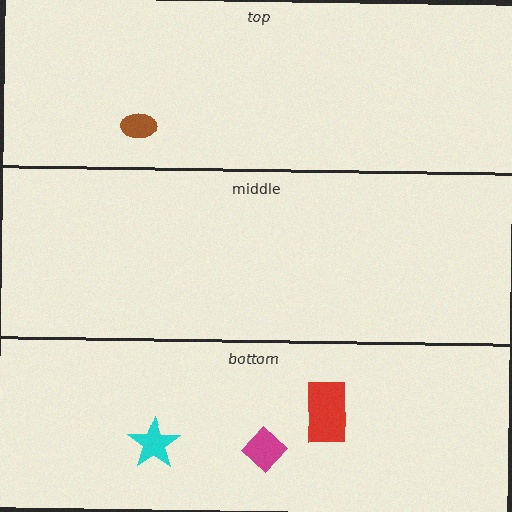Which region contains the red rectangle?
The bottom region.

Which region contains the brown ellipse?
The top region.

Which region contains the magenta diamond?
The bottom region.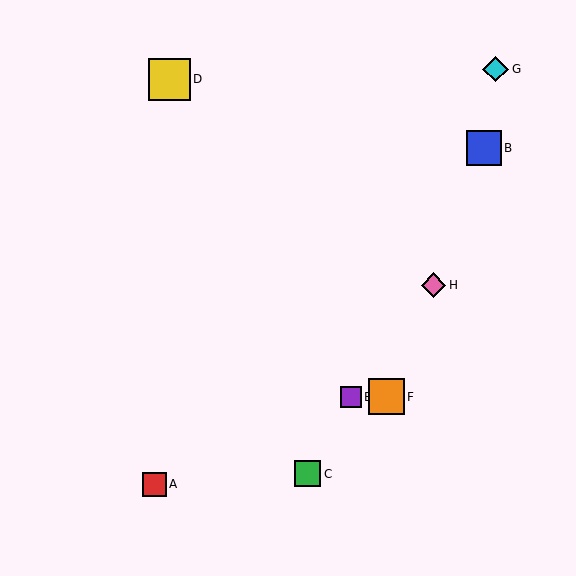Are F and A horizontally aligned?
No, F is at y≈397 and A is at y≈484.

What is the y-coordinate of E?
Object E is at y≈397.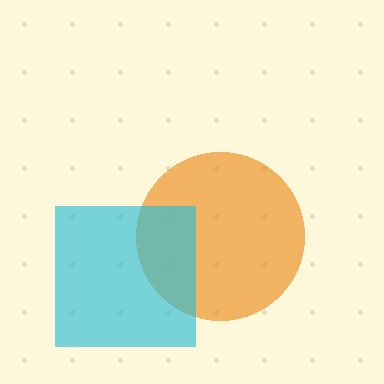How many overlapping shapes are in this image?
There are 2 overlapping shapes in the image.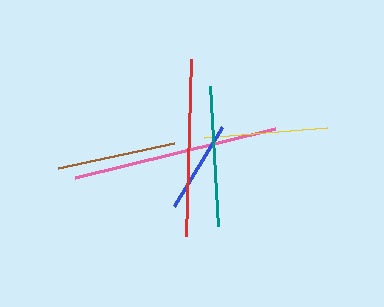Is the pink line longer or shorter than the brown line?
The pink line is longer than the brown line.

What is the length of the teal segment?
The teal segment is approximately 140 pixels long.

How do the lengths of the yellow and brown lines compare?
The yellow and brown lines are approximately the same length.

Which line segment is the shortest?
The blue line is the shortest at approximately 93 pixels.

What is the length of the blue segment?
The blue segment is approximately 93 pixels long.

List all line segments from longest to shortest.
From longest to shortest: pink, red, teal, yellow, brown, blue.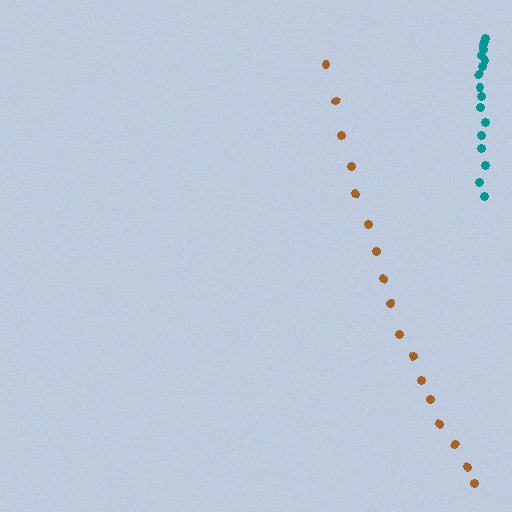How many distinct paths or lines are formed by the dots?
There are 2 distinct paths.